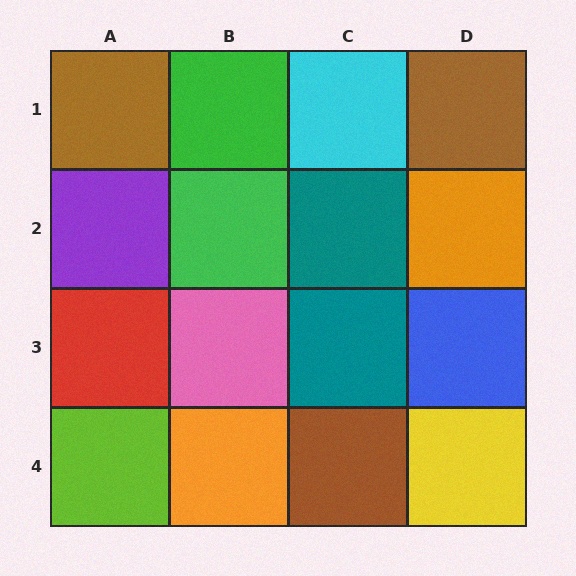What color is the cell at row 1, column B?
Green.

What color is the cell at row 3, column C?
Teal.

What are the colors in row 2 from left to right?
Purple, green, teal, orange.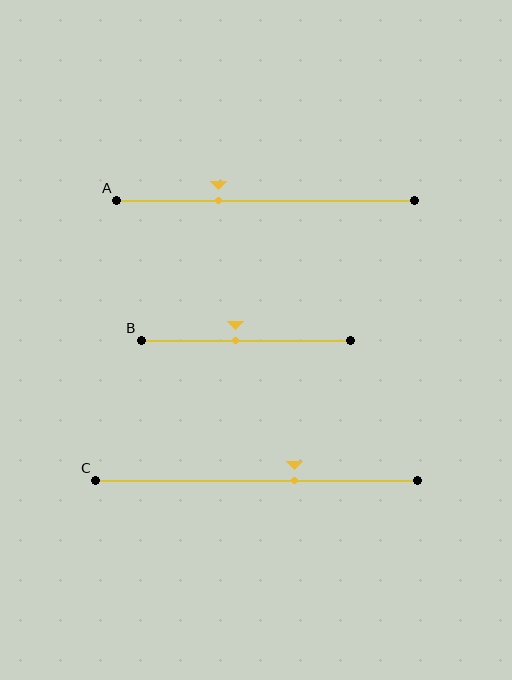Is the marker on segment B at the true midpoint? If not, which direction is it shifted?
No, the marker on segment B is shifted to the left by about 5% of the segment length.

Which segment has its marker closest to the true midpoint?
Segment B has its marker closest to the true midpoint.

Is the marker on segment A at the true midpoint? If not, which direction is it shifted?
No, the marker on segment A is shifted to the left by about 16% of the segment length.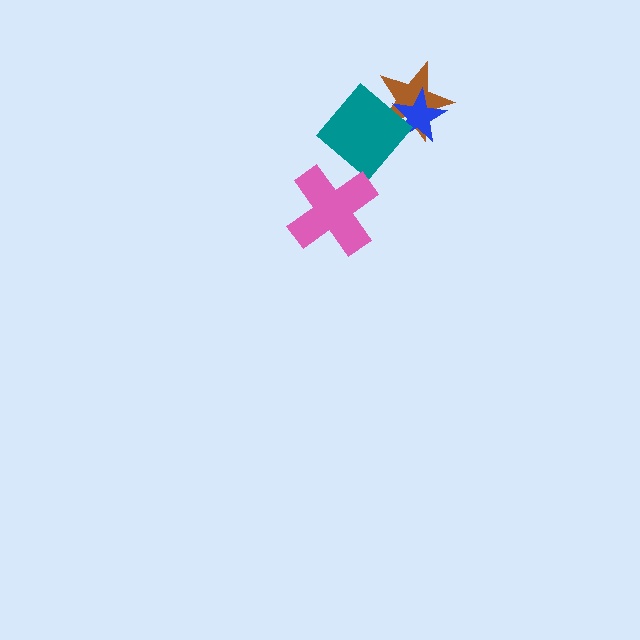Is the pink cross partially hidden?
No, no other shape covers it.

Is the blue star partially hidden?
Yes, it is partially covered by another shape.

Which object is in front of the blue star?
The teal diamond is in front of the blue star.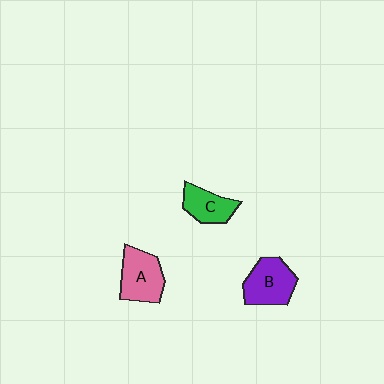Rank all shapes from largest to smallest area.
From largest to smallest: B (purple), A (pink), C (green).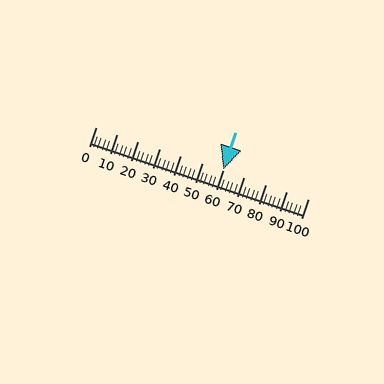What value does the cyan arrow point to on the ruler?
The cyan arrow points to approximately 60.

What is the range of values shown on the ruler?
The ruler shows values from 0 to 100.